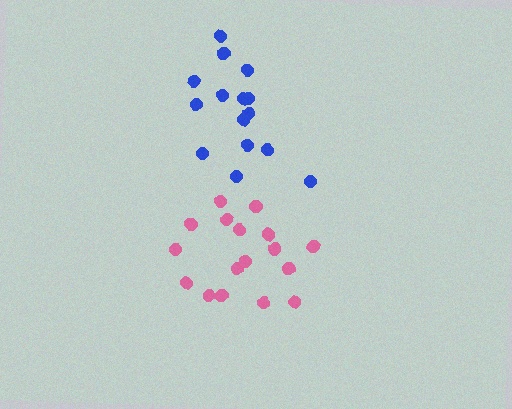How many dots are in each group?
Group 1: 17 dots, Group 2: 15 dots (32 total).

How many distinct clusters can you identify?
There are 2 distinct clusters.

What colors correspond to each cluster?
The clusters are colored: pink, blue.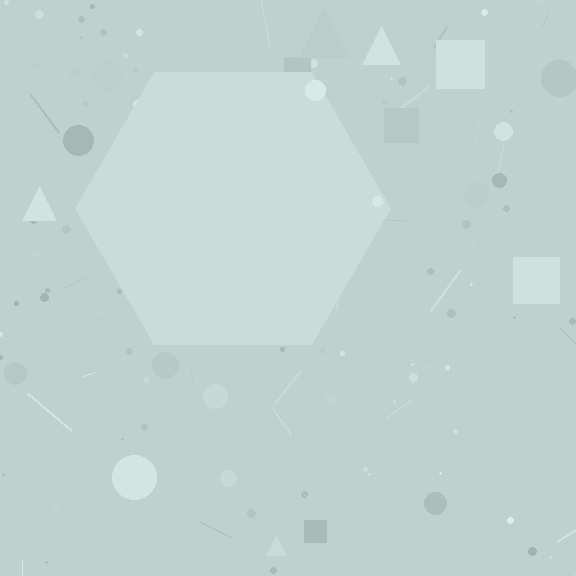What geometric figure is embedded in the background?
A hexagon is embedded in the background.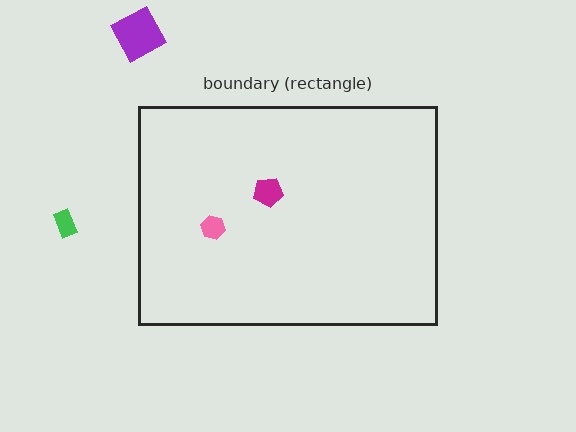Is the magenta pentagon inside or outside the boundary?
Inside.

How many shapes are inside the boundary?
2 inside, 2 outside.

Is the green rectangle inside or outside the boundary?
Outside.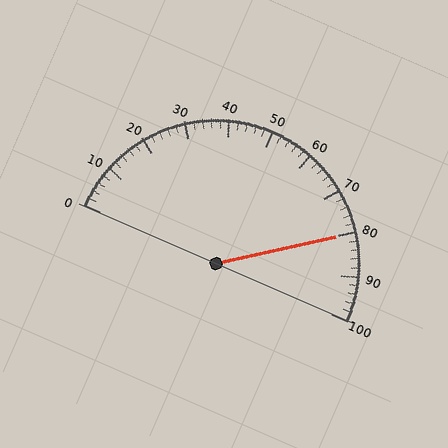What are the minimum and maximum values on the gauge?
The gauge ranges from 0 to 100.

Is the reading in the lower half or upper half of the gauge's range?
The reading is in the upper half of the range (0 to 100).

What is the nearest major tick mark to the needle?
The nearest major tick mark is 80.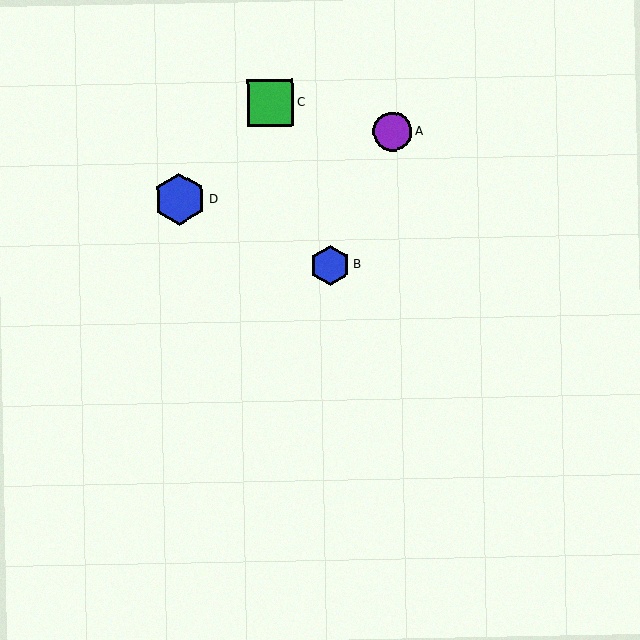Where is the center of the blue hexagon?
The center of the blue hexagon is at (330, 265).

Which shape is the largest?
The blue hexagon (labeled D) is the largest.